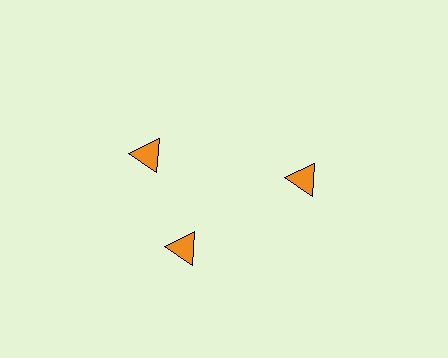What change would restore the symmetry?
The symmetry would be restored by rotating it back into even spacing with its neighbors so that all 3 triangles sit at equal angles and equal distance from the center.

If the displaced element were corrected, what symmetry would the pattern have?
It would have 3-fold rotational symmetry — the pattern would map onto itself every 120 degrees.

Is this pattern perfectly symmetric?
No. The 3 orange triangles are arranged in a ring, but one element near the 11 o'clock position is rotated out of alignment along the ring, breaking the 3-fold rotational symmetry.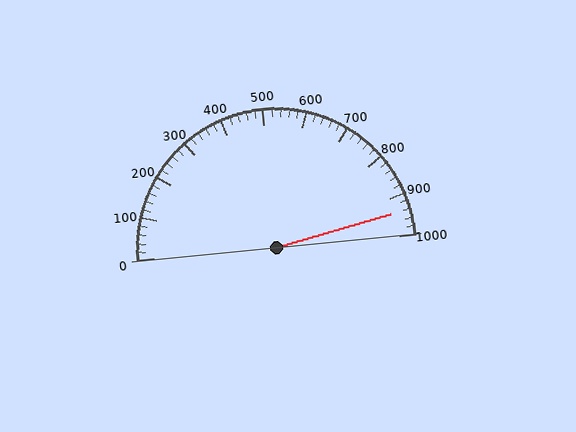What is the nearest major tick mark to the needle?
The nearest major tick mark is 900.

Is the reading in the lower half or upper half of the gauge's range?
The reading is in the upper half of the range (0 to 1000).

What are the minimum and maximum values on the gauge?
The gauge ranges from 0 to 1000.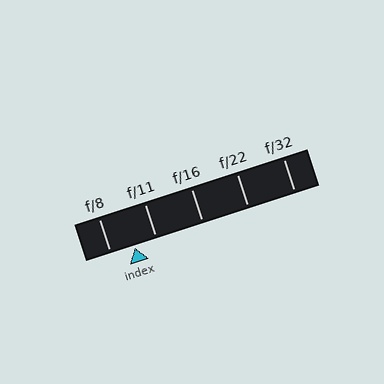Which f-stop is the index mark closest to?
The index mark is closest to f/11.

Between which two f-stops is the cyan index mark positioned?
The index mark is between f/8 and f/11.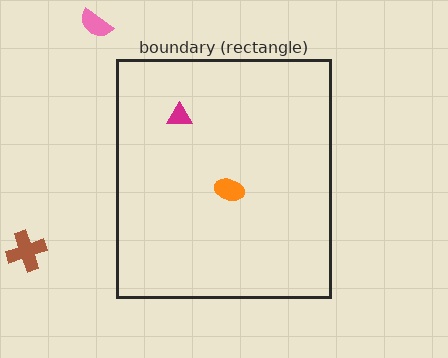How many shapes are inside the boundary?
2 inside, 2 outside.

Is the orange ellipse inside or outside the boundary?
Inside.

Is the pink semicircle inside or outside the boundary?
Outside.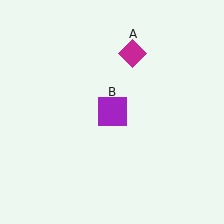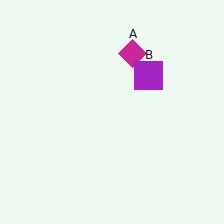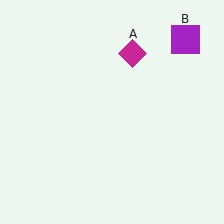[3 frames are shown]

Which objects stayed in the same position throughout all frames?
Magenta diamond (object A) remained stationary.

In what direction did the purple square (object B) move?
The purple square (object B) moved up and to the right.